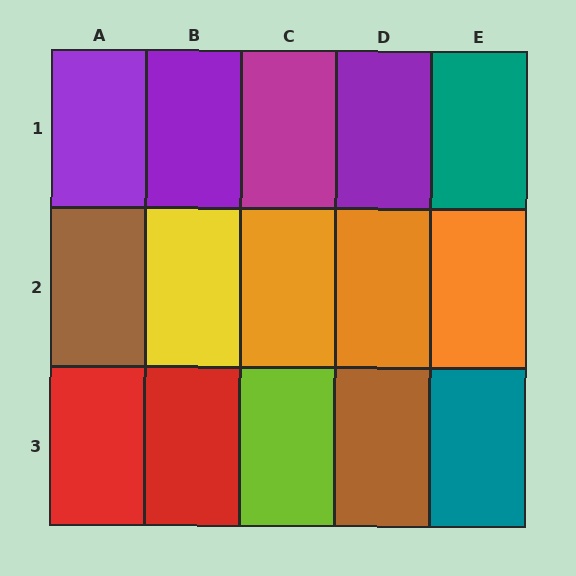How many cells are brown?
2 cells are brown.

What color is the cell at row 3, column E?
Teal.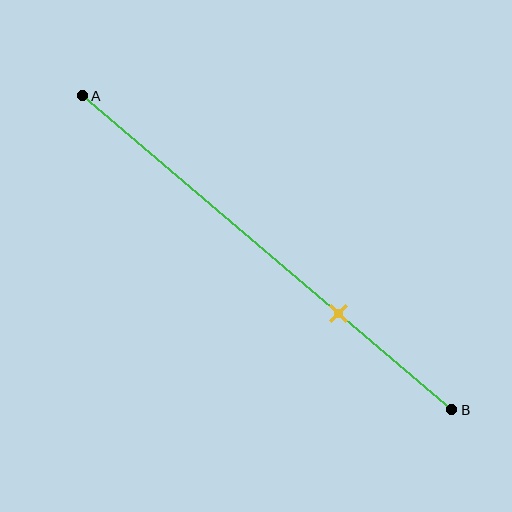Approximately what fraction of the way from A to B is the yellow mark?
The yellow mark is approximately 70% of the way from A to B.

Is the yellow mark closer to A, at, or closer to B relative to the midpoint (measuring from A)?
The yellow mark is closer to point B than the midpoint of segment AB.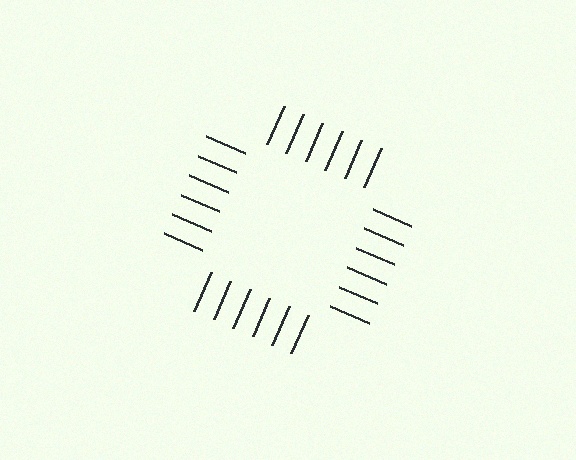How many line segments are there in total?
24 — 6 along each of the 4 edges.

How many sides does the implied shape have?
4 sides — the line-ends trace a square.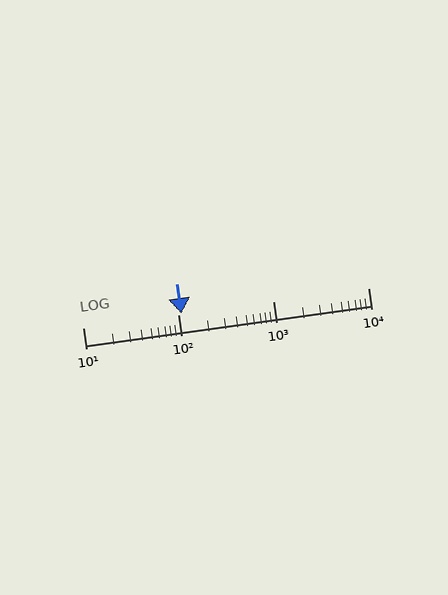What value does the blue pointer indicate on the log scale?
The pointer indicates approximately 110.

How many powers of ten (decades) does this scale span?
The scale spans 3 decades, from 10 to 10000.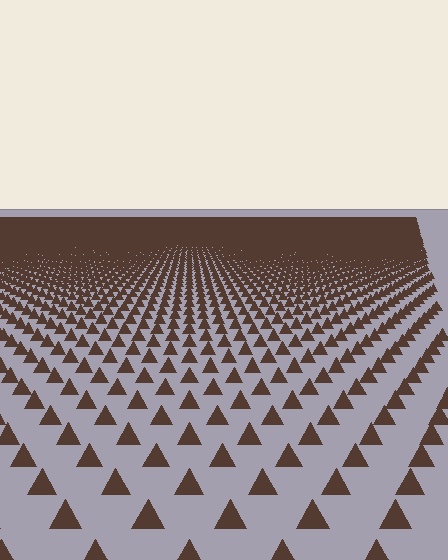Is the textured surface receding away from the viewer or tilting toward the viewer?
The surface is receding away from the viewer. Texture elements get smaller and denser toward the top.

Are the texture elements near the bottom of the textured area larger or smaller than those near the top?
Larger. Near the bottom, elements are closer to the viewer and appear at a bigger on-screen size.